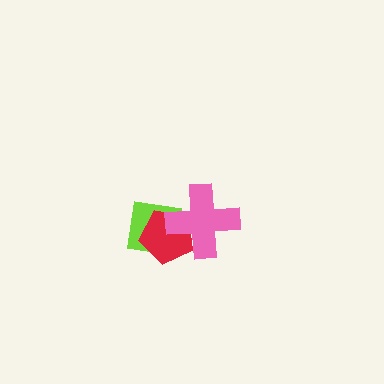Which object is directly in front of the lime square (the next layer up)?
The red pentagon is directly in front of the lime square.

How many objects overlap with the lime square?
2 objects overlap with the lime square.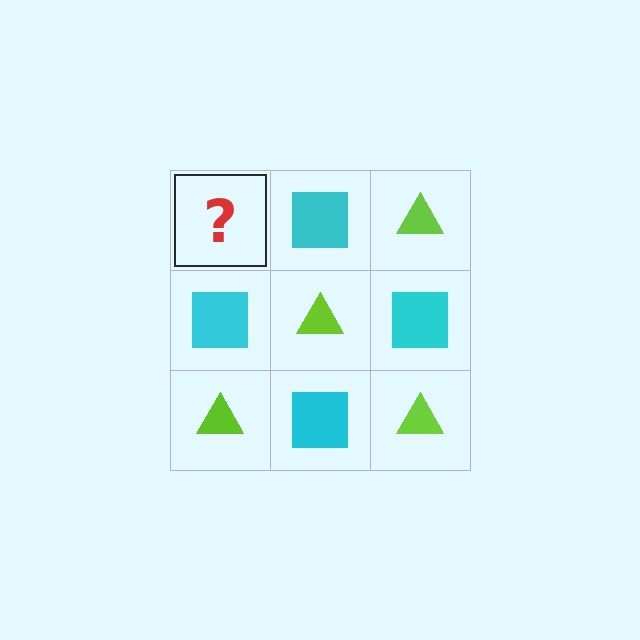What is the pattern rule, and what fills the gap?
The rule is that it alternates lime triangle and cyan square in a checkerboard pattern. The gap should be filled with a lime triangle.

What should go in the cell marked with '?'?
The missing cell should contain a lime triangle.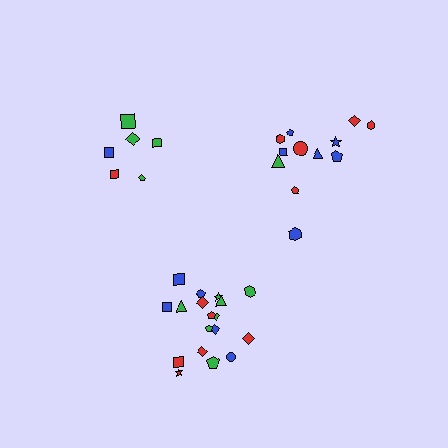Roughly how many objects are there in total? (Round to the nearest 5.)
Roughly 35 objects in total.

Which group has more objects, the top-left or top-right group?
The top-right group.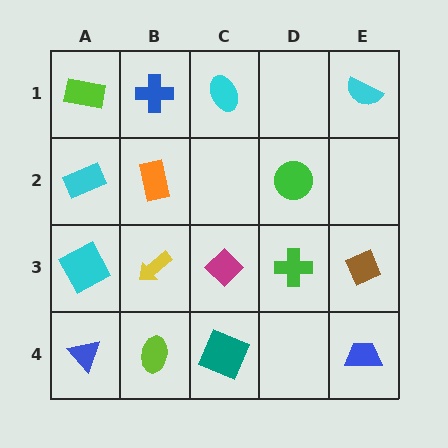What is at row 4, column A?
A blue triangle.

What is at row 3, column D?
A green cross.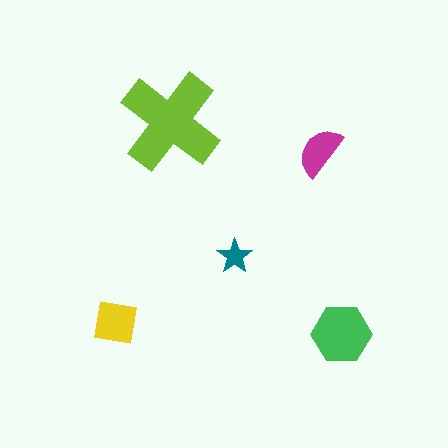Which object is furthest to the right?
The green hexagon is rightmost.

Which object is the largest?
The lime cross.